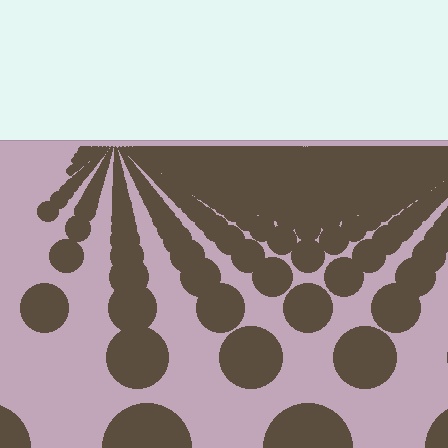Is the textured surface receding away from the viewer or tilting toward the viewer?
The surface is receding away from the viewer. Texture elements get smaller and denser toward the top.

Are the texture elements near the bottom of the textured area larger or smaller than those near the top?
Larger. Near the bottom, elements are closer to the viewer and appear at a bigger on-screen size.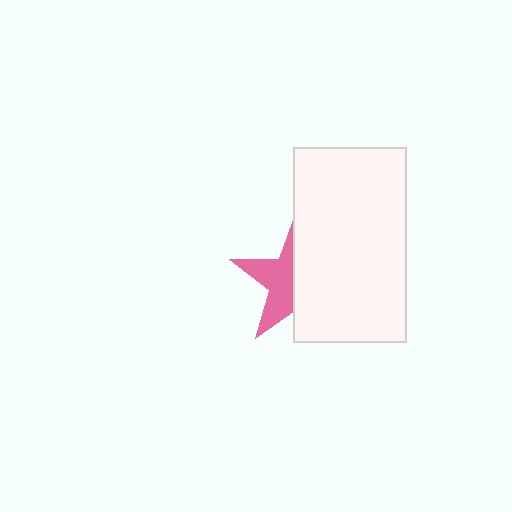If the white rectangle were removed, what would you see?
You would see the complete pink star.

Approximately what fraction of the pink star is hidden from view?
Roughly 55% of the pink star is hidden behind the white rectangle.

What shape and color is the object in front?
The object in front is a white rectangle.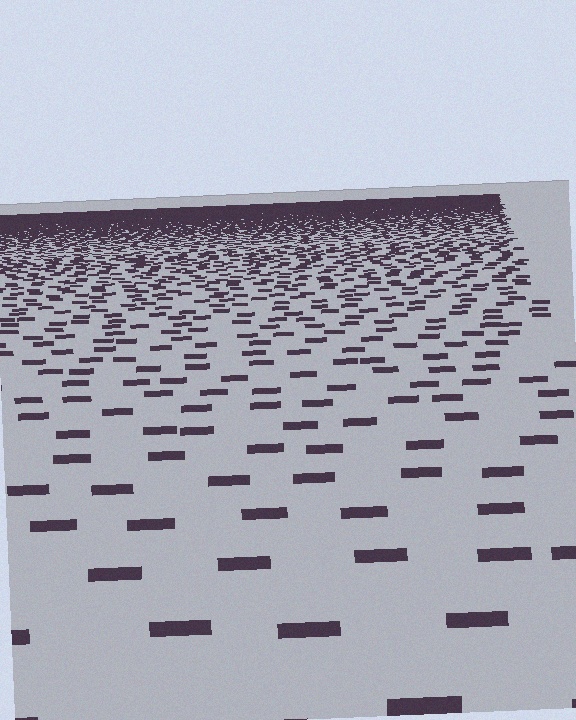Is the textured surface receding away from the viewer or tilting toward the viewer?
The surface is receding away from the viewer. Texture elements get smaller and denser toward the top.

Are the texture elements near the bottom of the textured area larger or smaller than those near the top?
Larger. Near the bottom, elements are closer to the viewer and appear at a bigger on-screen size.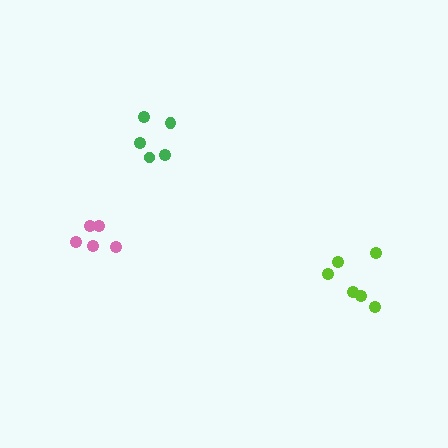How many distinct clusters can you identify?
There are 3 distinct clusters.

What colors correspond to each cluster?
The clusters are colored: green, pink, lime.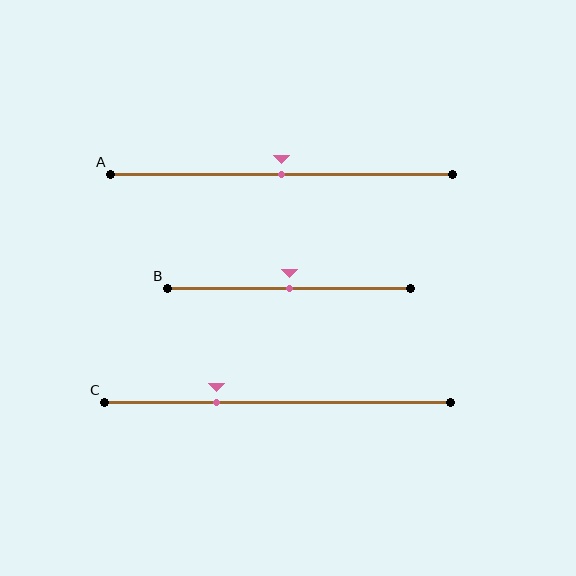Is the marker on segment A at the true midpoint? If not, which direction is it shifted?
Yes, the marker on segment A is at the true midpoint.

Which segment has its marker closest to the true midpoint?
Segment A has its marker closest to the true midpoint.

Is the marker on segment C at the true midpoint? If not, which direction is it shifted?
No, the marker on segment C is shifted to the left by about 18% of the segment length.